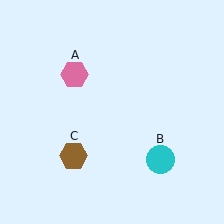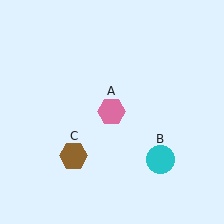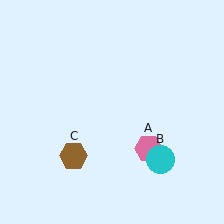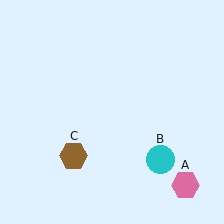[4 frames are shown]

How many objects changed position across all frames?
1 object changed position: pink hexagon (object A).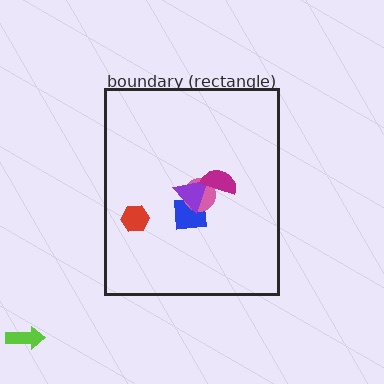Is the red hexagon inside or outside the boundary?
Inside.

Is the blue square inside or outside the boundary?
Inside.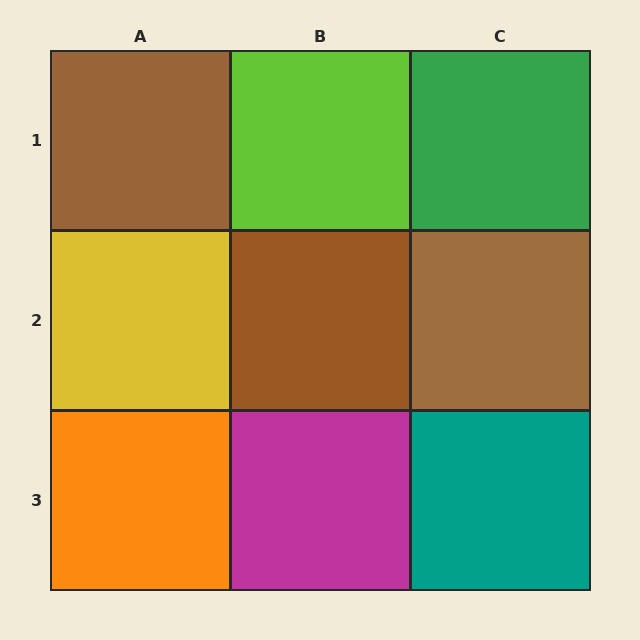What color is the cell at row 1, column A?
Brown.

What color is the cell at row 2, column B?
Brown.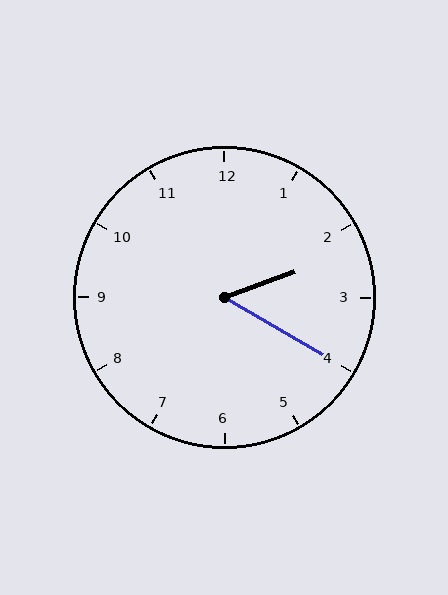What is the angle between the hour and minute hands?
Approximately 50 degrees.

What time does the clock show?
2:20.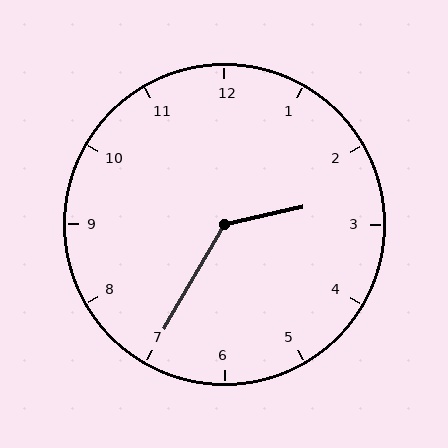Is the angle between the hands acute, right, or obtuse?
It is obtuse.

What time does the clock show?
2:35.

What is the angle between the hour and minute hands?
Approximately 132 degrees.